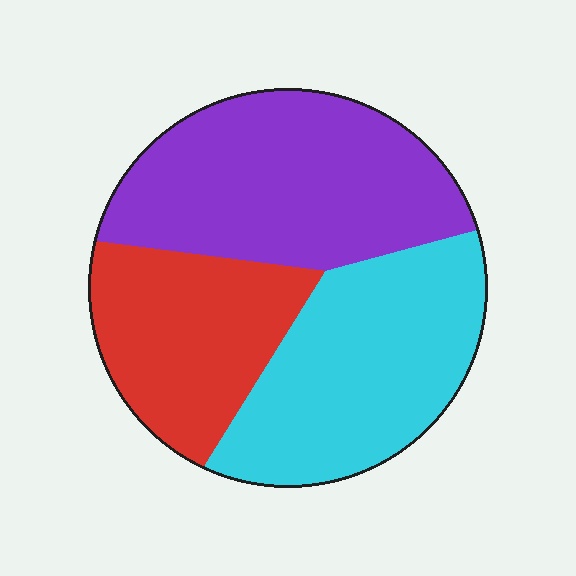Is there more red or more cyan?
Cyan.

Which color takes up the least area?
Red, at roughly 25%.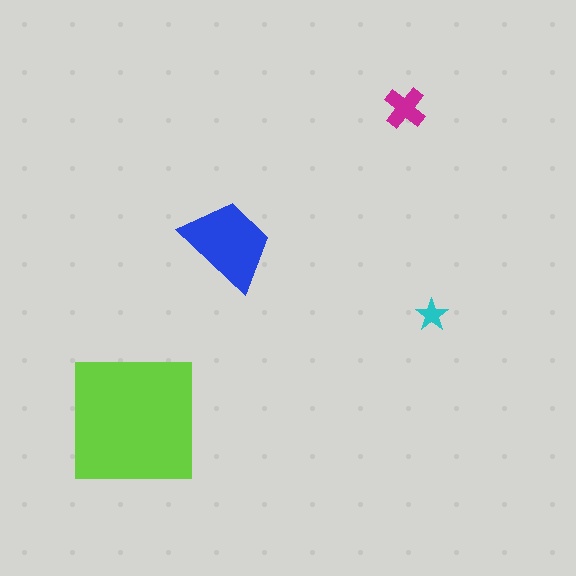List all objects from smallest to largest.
The cyan star, the magenta cross, the blue trapezoid, the lime square.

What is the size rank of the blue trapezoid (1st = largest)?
2nd.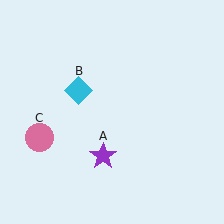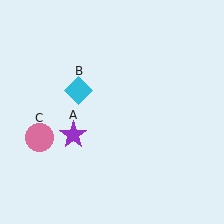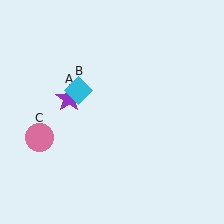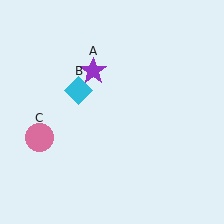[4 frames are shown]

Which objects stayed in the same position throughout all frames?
Cyan diamond (object B) and pink circle (object C) remained stationary.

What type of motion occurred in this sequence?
The purple star (object A) rotated clockwise around the center of the scene.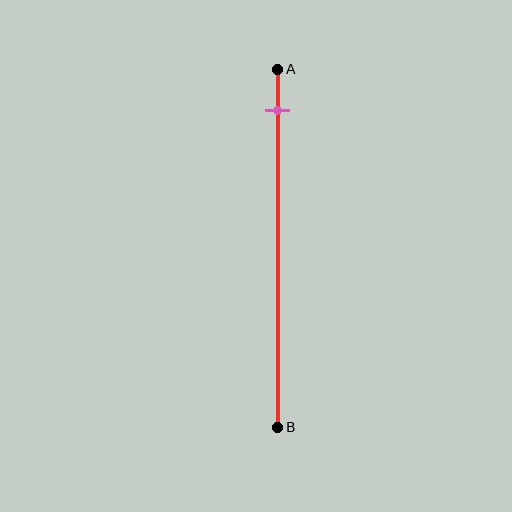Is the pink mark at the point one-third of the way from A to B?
No, the mark is at about 10% from A, not at the 33% one-third point.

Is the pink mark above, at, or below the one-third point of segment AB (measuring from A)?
The pink mark is above the one-third point of segment AB.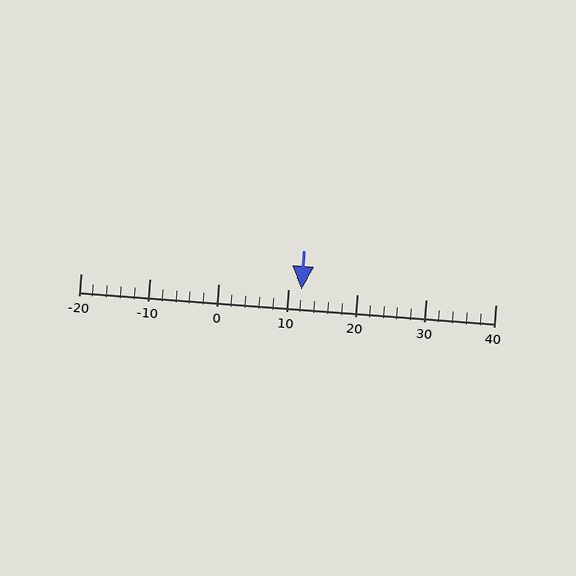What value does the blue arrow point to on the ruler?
The blue arrow points to approximately 12.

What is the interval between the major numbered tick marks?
The major tick marks are spaced 10 units apart.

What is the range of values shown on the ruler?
The ruler shows values from -20 to 40.